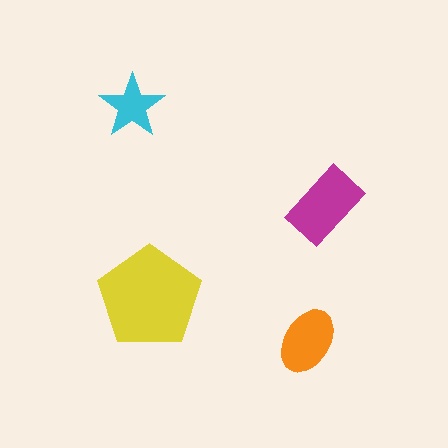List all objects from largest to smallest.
The yellow pentagon, the magenta rectangle, the orange ellipse, the cyan star.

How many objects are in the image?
There are 4 objects in the image.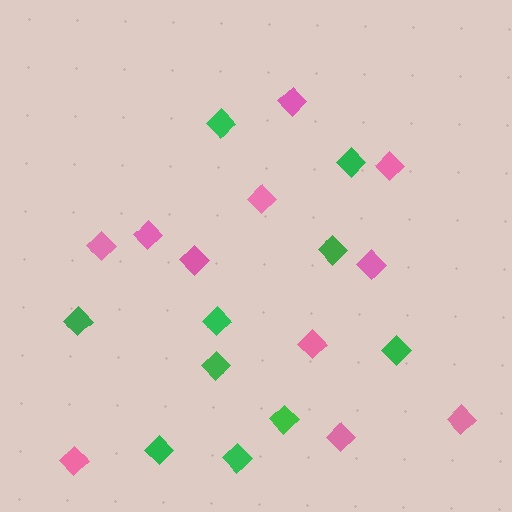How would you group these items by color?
There are 2 groups: one group of green diamonds (10) and one group of pink diamonds (11).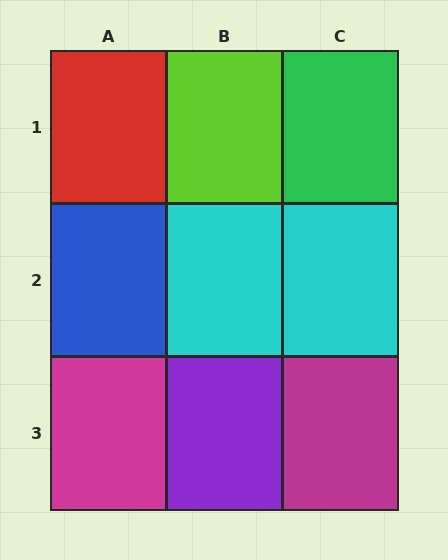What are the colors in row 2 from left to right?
Blue, cyan, cyan.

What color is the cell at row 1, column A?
Red.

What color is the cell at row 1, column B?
Lime.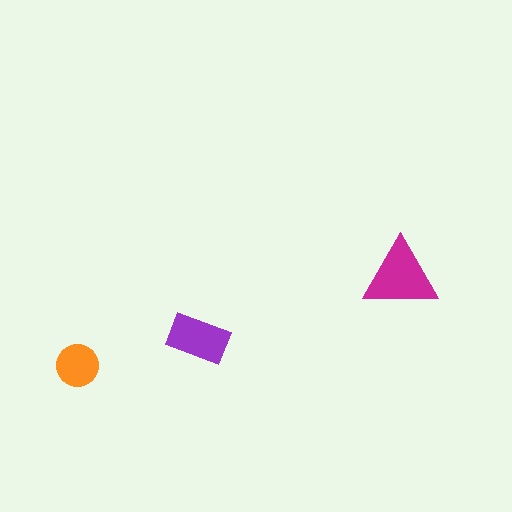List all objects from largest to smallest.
The magenta triangle, the purple rectangle, the orange circle.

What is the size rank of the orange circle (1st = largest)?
3rd.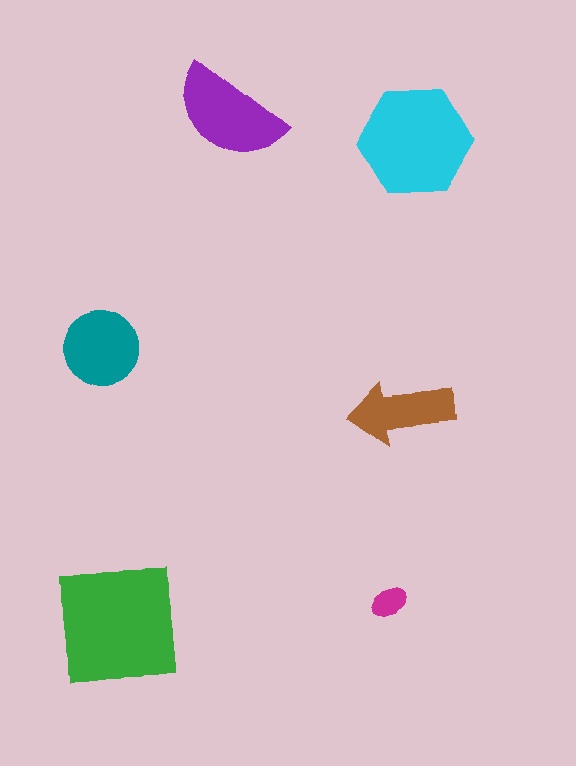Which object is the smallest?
The magenta ellipse.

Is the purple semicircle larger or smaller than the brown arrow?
Larger.